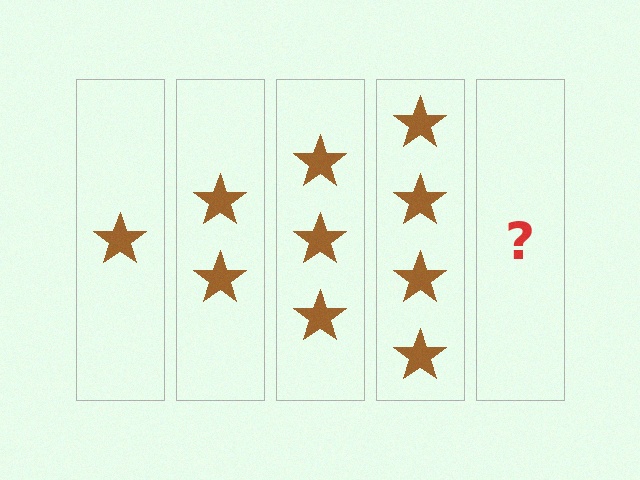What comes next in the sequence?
The next element should be 5 stars.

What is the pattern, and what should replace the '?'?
The pattern is that each step adds one more star. The '?' should be 5 stars.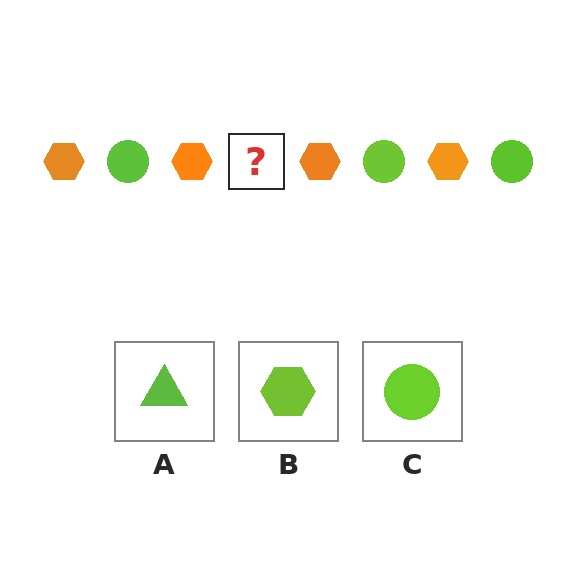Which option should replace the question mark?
Option C.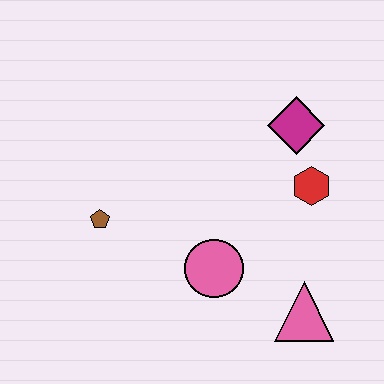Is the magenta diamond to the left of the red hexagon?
Yes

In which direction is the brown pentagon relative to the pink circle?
The brown pentagon is to the left of the pink circle.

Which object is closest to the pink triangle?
The pink circle is closest to the pink triangle.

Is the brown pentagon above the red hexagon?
No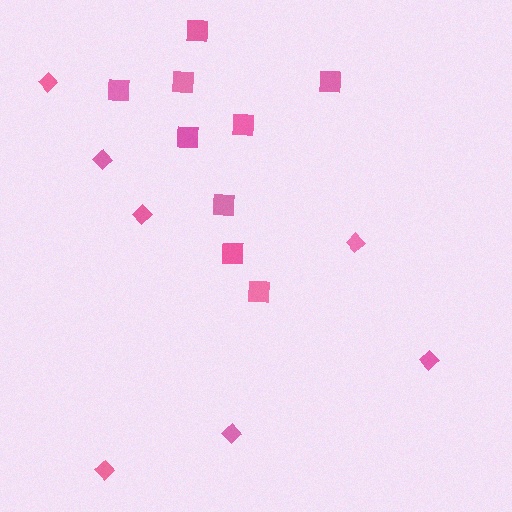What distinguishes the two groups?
There are 2 groups: one group of squares (9) and one group of diamonds (7).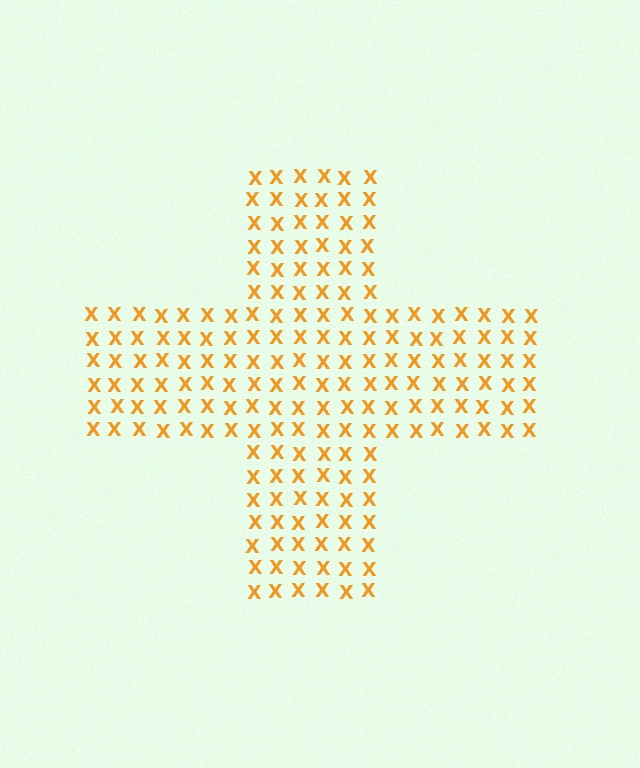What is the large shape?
The large shape is a cross.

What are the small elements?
The small elements are letter X's.